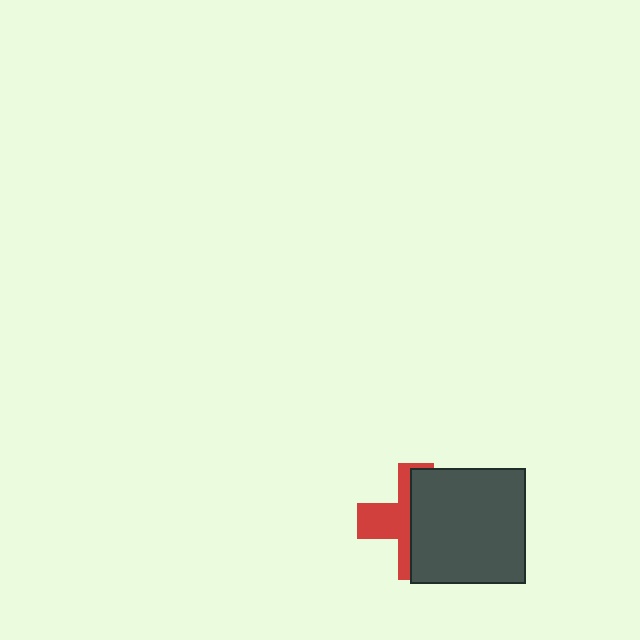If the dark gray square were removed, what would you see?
You would see the complete red cross.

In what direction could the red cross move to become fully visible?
The red cross could move left. That would shift it out from behind the dark gray square entirely.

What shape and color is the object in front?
The object in front is a dark gray square.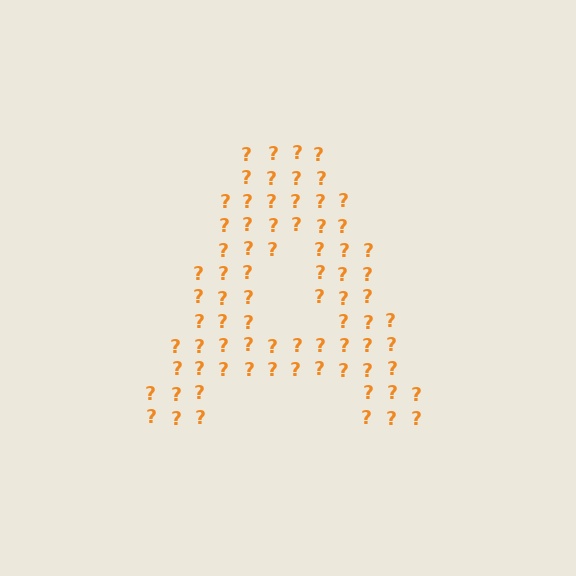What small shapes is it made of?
It is made of small question marks.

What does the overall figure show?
The overall figure shows the letter A.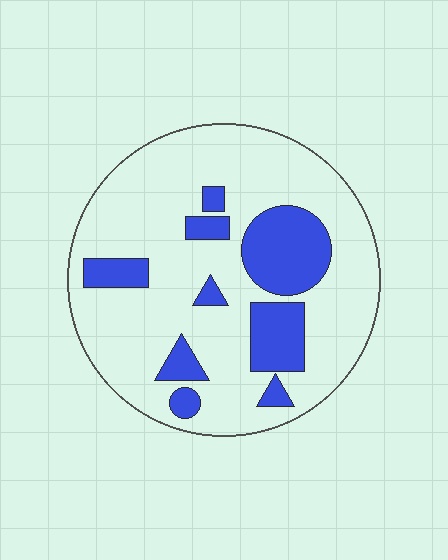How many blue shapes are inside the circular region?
9.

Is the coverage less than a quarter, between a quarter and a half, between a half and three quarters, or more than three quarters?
Less than a quarter.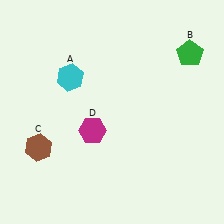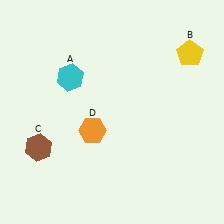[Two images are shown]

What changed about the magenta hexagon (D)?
In Image 1, D is magenta. In Image 2, it changed to orange.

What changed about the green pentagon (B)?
In Image 1, B is green. In Image 2, it changed to yellow.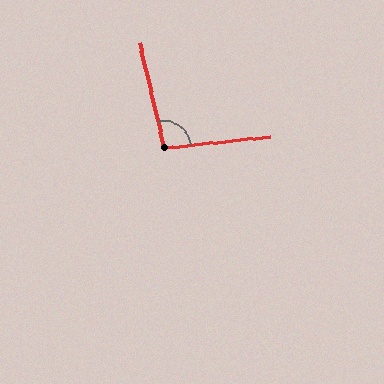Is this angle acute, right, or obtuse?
It is obtuse.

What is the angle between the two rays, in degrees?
Approximately 97 degrees.